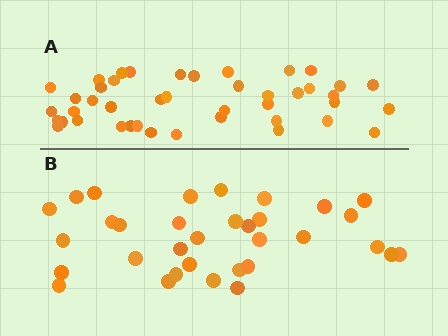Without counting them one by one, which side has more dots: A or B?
Region A (the top region) has more dots.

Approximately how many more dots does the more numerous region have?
Region A has roughly 10 or so more dots than region B.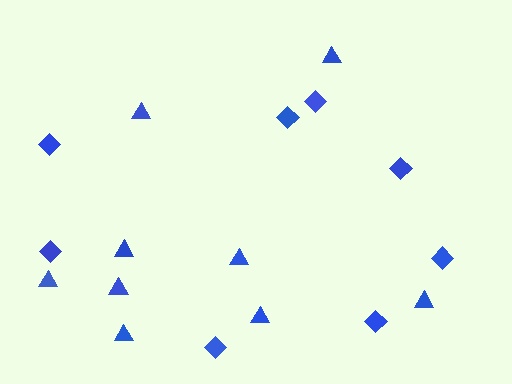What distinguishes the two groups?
There are 2 groups: one group of diamonds (8) and one group of triangles (9).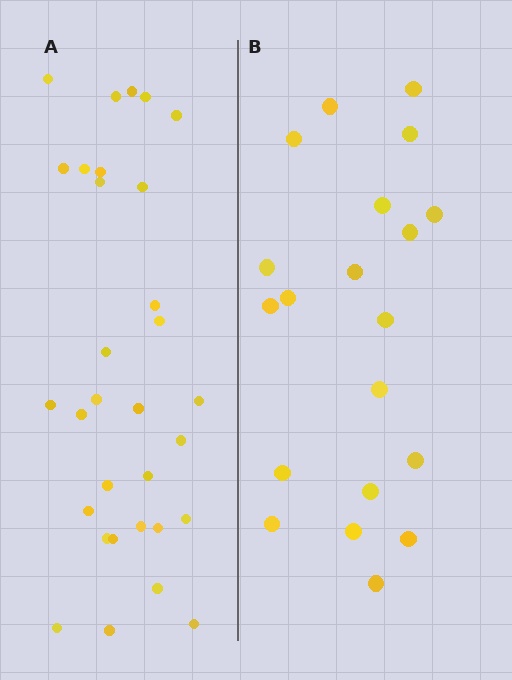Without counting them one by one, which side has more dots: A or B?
Region A (the left region) has more dots.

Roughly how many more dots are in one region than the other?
Region A has roughly 12 or so more dots than region B.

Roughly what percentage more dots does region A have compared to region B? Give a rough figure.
About 55% more.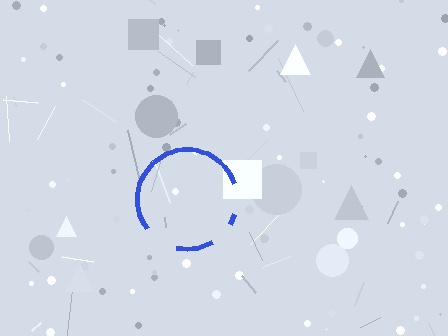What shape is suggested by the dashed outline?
The dashed outline suggests a circle.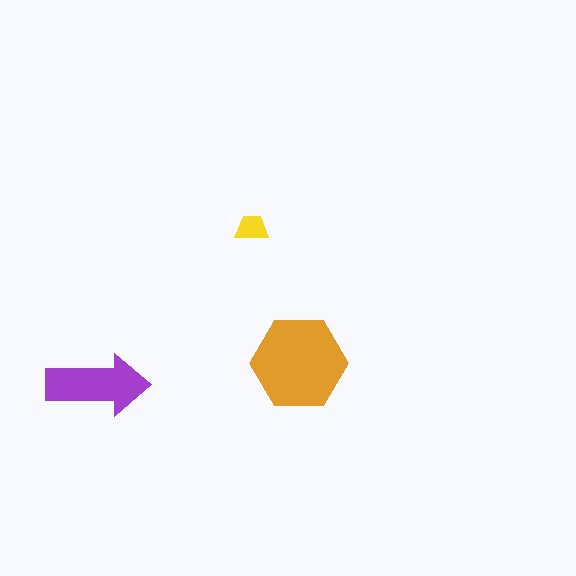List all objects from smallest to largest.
The yellow trapezoid, the purple arrow, the orange hexagon.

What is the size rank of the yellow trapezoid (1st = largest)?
3rd.